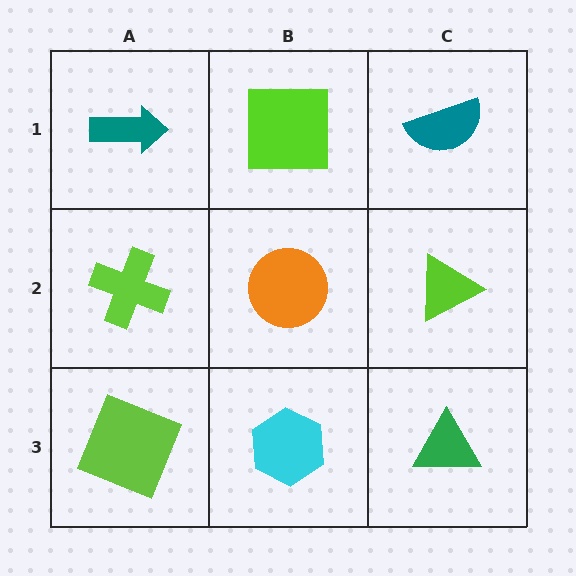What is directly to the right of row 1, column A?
A lime square.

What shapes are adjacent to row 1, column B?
An orange circle (row 2, column B), a teal arrow (row 1, column A), a teal semicircle (row 1, column C).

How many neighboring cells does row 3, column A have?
2.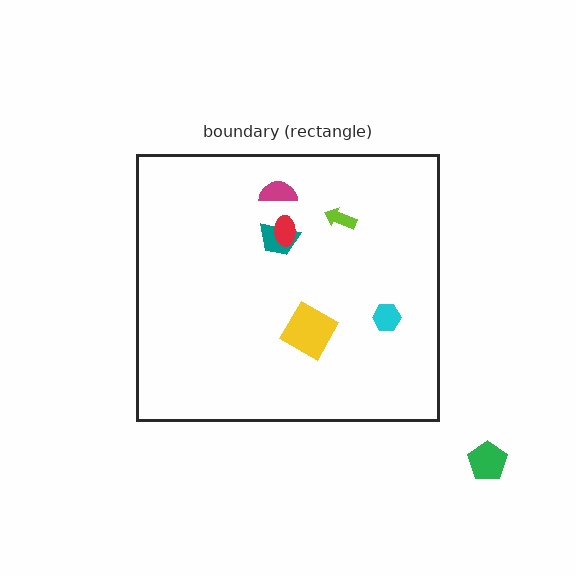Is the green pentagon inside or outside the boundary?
Outside.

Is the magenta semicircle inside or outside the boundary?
Inside.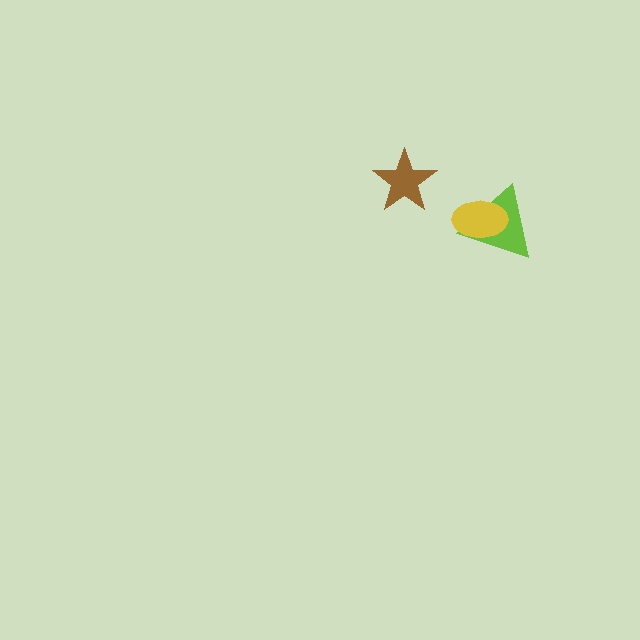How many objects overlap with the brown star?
0 objects overlap with the brown star.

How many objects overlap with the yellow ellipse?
1 object overlaps with the yellow ellipse.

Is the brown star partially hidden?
No, no other shape covers it.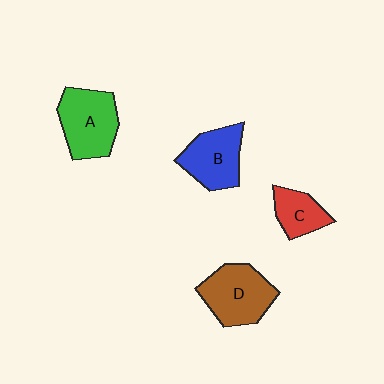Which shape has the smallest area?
Shape C (red).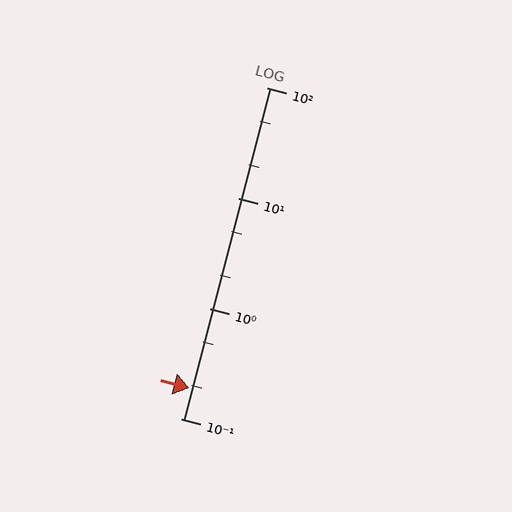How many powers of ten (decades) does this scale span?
The scale spans 3 decades, from 0.1 to 100.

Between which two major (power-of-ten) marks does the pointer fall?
The pointer is between 0.1 and 1.